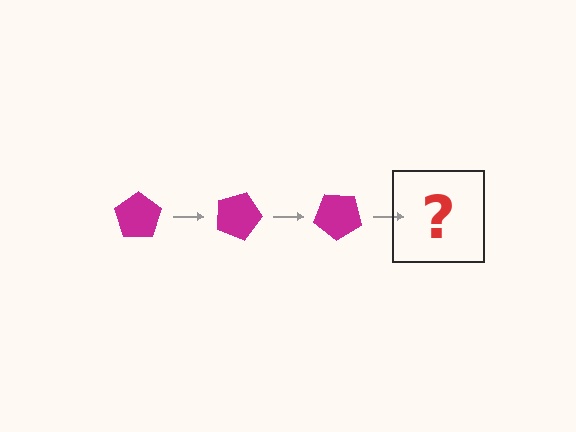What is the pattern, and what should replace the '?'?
The pattern is that the pentagon rotates 20 degrees each step. The '?' should be a magenta pentagon rotated 60 degrees.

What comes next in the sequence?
The next element should be a magenta pentagon rotated 60 degrees.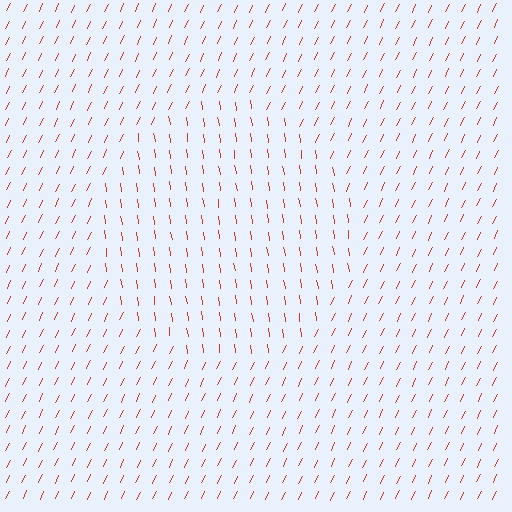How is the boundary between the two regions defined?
The boundary is defined purely by a change in line orientation (approximately 33 degrees difference). All lines are the same color and thickness.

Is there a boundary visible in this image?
Yes, there is a texture boundary formed by a change in line orientation.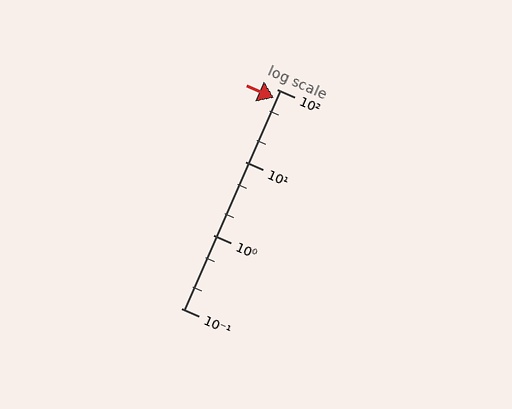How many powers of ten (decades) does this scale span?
The scale spans 3 decades, from 0.1 to 100.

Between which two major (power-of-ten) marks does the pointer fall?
The pointer is between 10 and 100.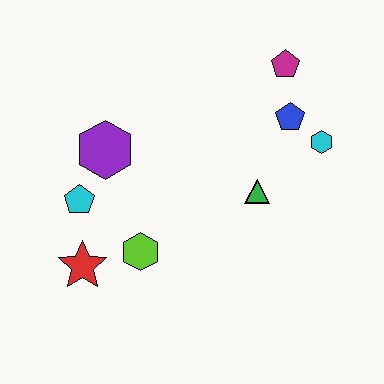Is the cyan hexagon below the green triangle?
No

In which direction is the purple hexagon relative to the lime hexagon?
The purple hexagon is above the lime hexagon.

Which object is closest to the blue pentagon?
The cyan hexagon is closest to the blue pentagon.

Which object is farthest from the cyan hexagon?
The red star is farthest from the cyan hexagon.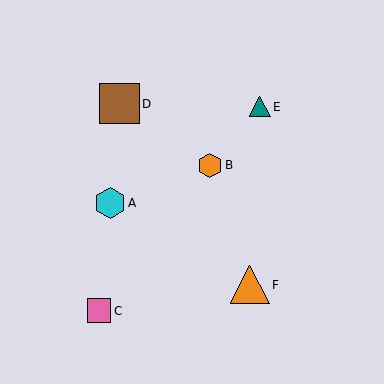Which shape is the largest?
The brown square (labeled D) is the largest.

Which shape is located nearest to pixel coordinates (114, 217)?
The cyan hexagon (labeled A) at (110, 203) is nearest to that location.